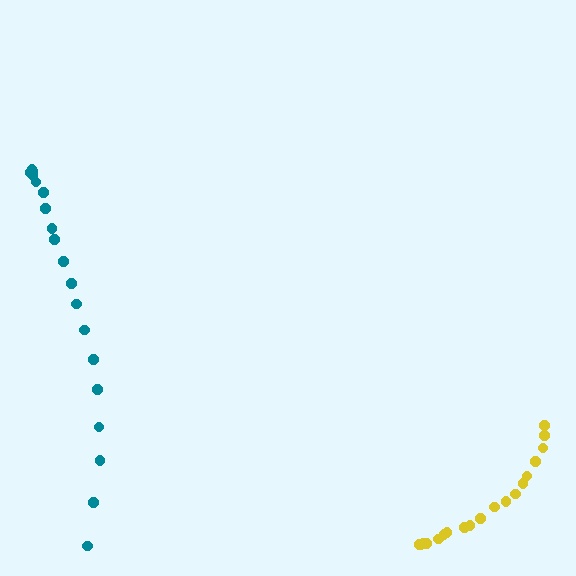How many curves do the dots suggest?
There are 2 distinct paths.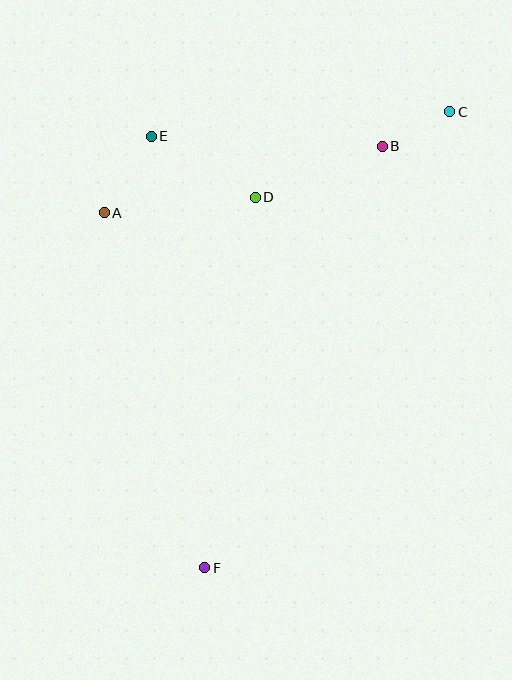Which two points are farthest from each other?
Points C and F are farthest from each other.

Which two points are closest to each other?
Points B and C are closest to each other.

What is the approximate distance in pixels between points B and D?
The distance between B and D is approximately 137 pixels.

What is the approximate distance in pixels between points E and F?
The distance between E and F is approximately 435 pixels.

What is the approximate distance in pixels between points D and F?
The distance between D and F is approximately 374 pixels.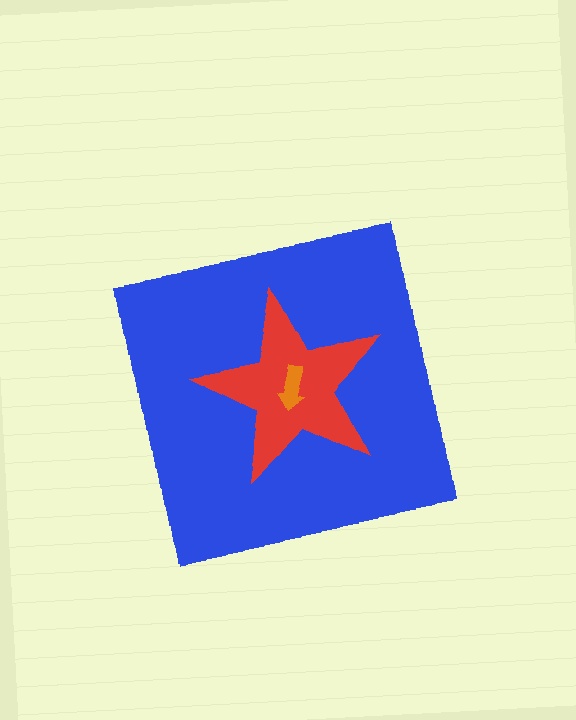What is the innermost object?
The orange arrow.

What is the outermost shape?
The blue square.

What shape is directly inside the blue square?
The red star.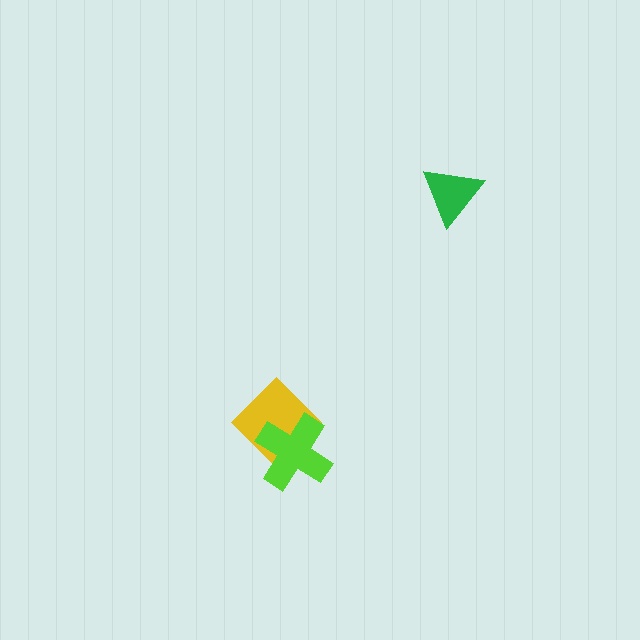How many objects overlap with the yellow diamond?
1 object overlaps with the yellow diamond.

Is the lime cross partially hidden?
No, no other shape covers it.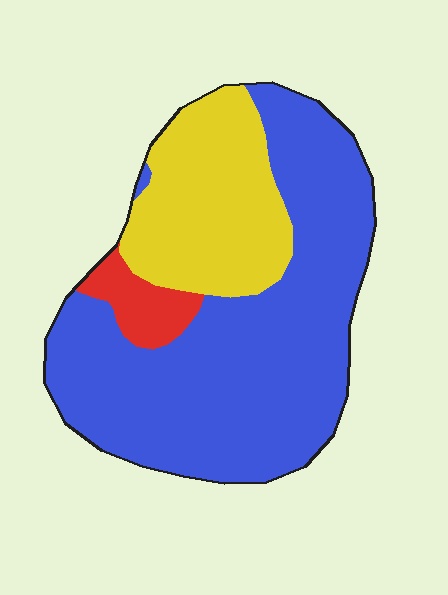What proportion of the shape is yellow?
Yellow takes up about one quarter (1/4) of the shape.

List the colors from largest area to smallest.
From largest to smallest: blue, yellow, red.